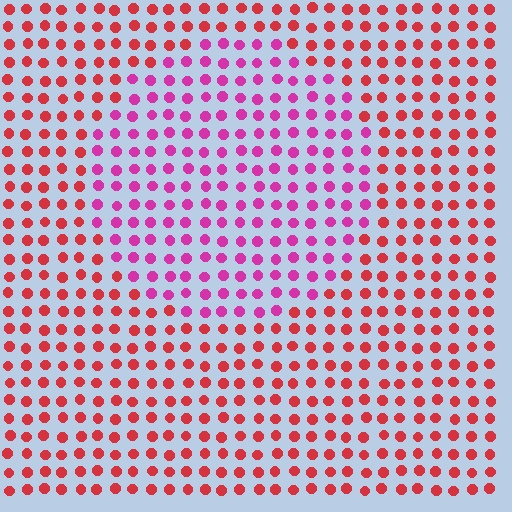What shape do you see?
I see a circle.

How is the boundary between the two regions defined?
The boundary is defined purely by a slight shift in hue (about 39 degrees). Spacing, size, and orientation are identical on both sides.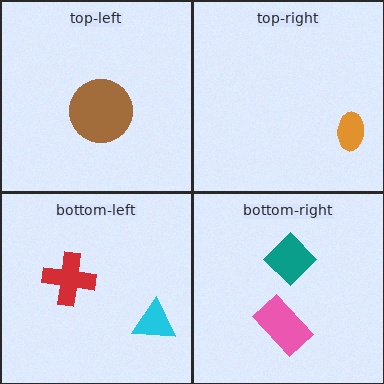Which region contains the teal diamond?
The bottom-right region.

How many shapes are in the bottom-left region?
2.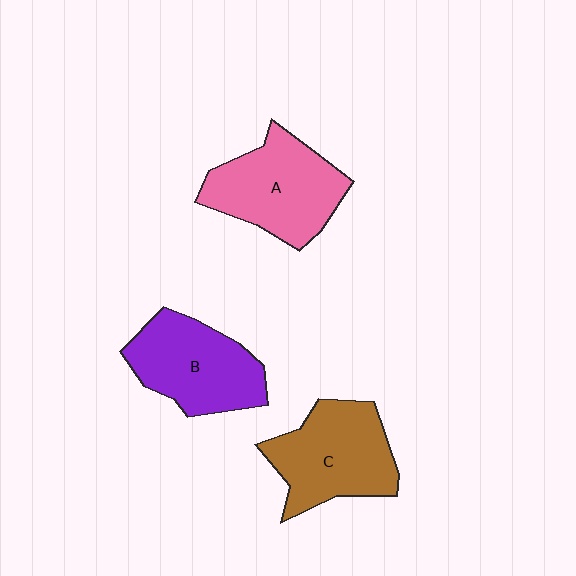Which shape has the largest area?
Shape A (pink).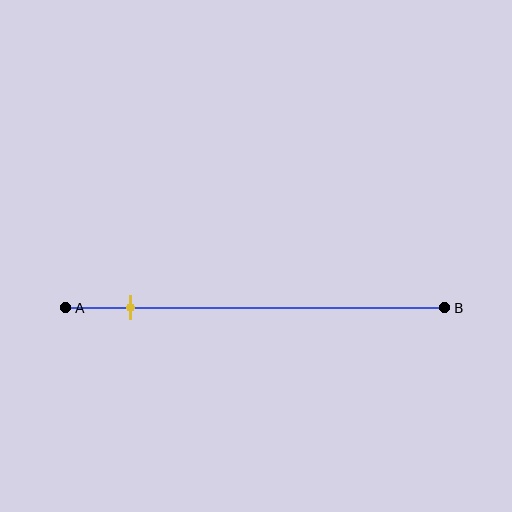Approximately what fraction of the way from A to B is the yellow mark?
The yellow mark is approximately 15% of the way from A to B.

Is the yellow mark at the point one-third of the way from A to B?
No, the mark is at about 15% from A, not at the 33% one-third point.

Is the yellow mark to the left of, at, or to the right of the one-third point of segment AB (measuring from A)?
The yellow mark is to the left of the one-third point of segment AB.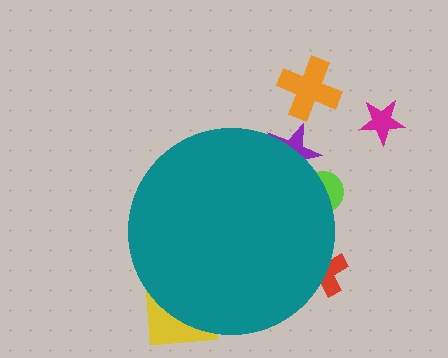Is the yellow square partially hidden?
Yes, the yellow square is partially hidden behind the teal circle.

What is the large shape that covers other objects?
A teal circle.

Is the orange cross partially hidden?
No, the orange cross is fully visible.